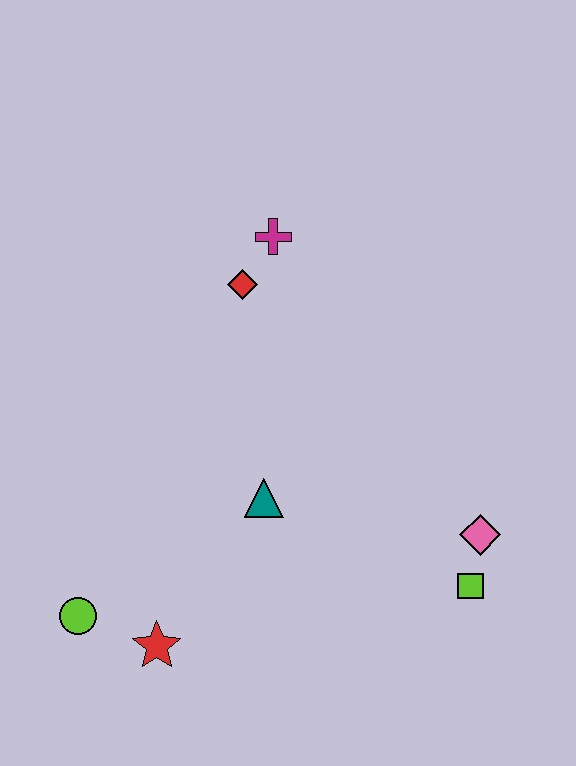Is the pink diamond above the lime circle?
Yes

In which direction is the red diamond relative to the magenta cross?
The red diamond is below the magenta cross.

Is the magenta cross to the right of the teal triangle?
Yes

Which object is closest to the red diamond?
The magenta cross is closest to the red diamond.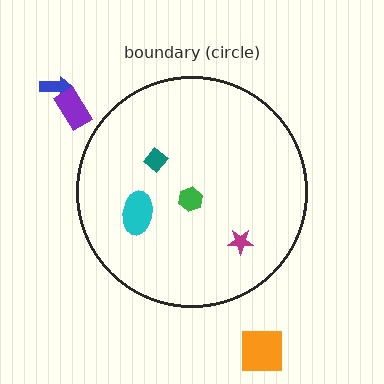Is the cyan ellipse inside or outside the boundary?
Inside.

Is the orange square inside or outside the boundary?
Outside.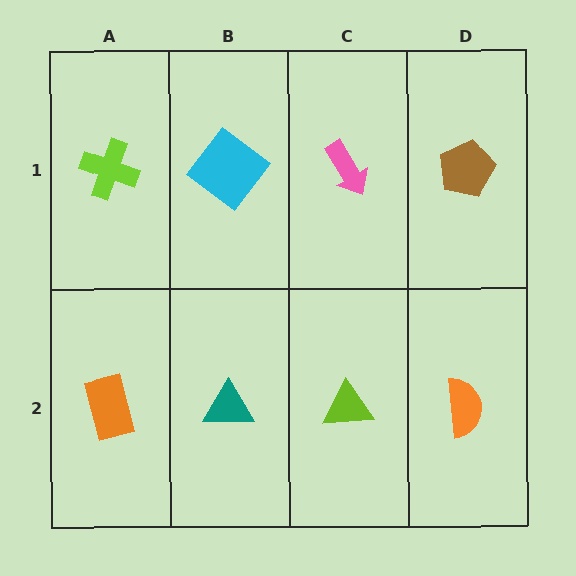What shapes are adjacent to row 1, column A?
An orange rectangle (row 2, column A), a cyan diamond (row 1, column B).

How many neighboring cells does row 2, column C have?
3.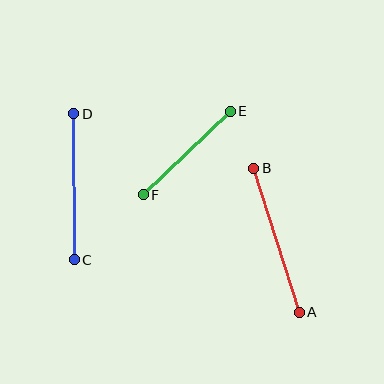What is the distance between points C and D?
The distance is approximately 146 pixels.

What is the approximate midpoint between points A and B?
The midpoint is at approximately (277, 240) pixels.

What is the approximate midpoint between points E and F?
The midpoint is at approximately (187, 153) pixels.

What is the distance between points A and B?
The distance is approximately 151 pixels.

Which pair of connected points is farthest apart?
Points A and B are farthest apart.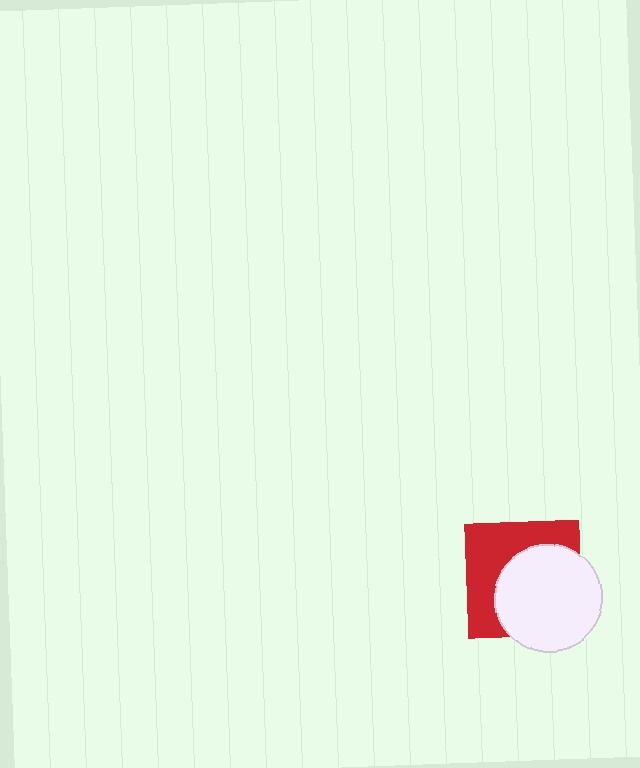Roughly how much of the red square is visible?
About half of it is visible (roughly 46%).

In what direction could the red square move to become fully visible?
The red square could move toward the upper-left. That would shift it out from behind the white circle entirely.